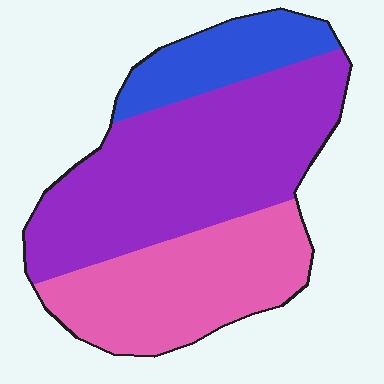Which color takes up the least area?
Blue, at roughly 15%.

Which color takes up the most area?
Purple, at roughly 50%.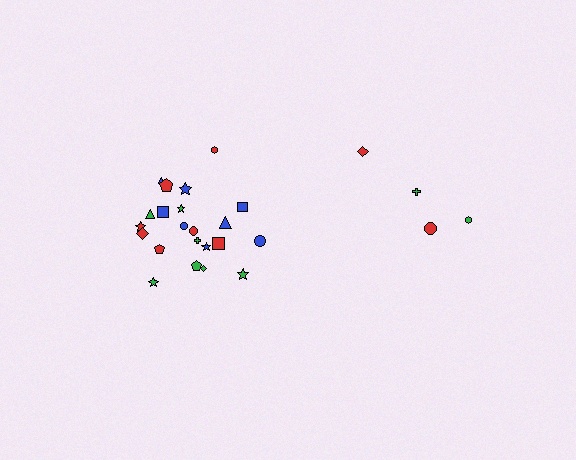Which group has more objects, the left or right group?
The left group.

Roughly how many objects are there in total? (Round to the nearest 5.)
Roughly 25 objects in total.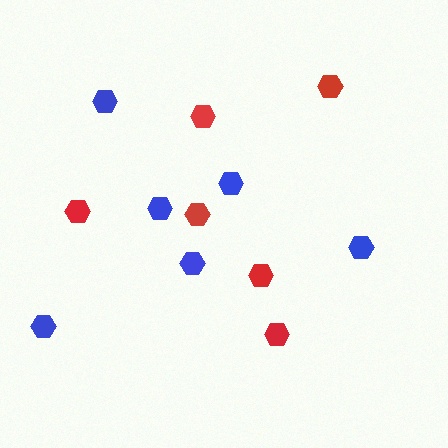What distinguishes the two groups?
There are 2 groups: one group of red hexagons (6) and one group of blue hexagons (6).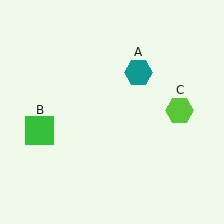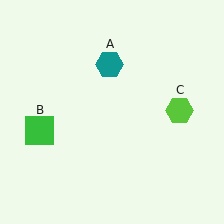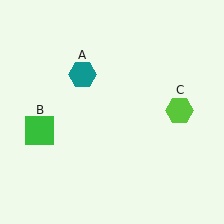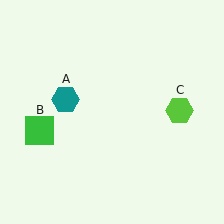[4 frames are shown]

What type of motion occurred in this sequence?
The teal hexagon (object A) rotated counterclockwise around the center of the scene.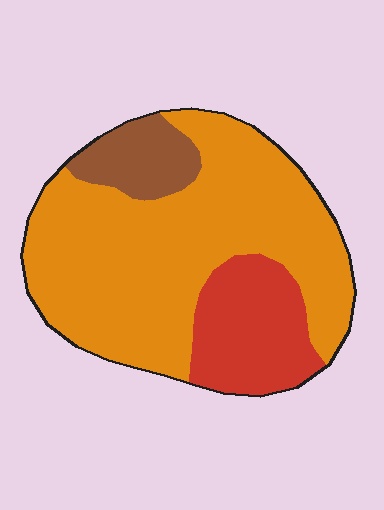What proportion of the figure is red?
Red covers about 20% of the figure.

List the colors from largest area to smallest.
From largest to smallest: orange, red, brown.